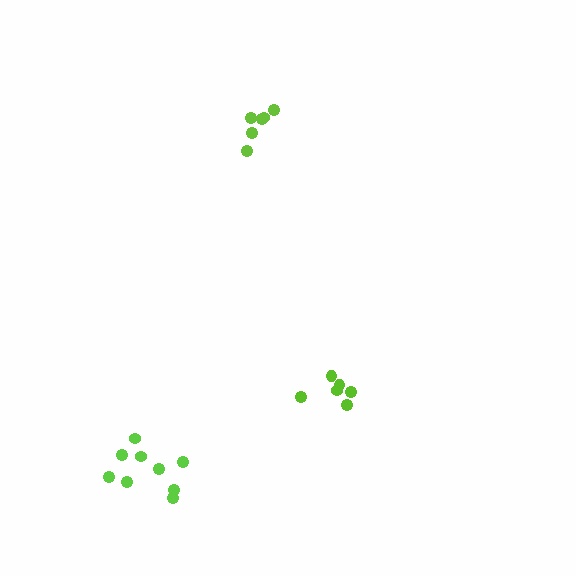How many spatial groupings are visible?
There are 3 spatial groupings.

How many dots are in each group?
Group 1: 9 dots, Group 2: 6 dots, Group 3: 6 dots (21 total).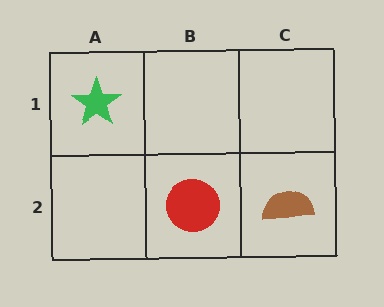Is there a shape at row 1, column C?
No, that cell is empty.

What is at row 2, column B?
A red circle.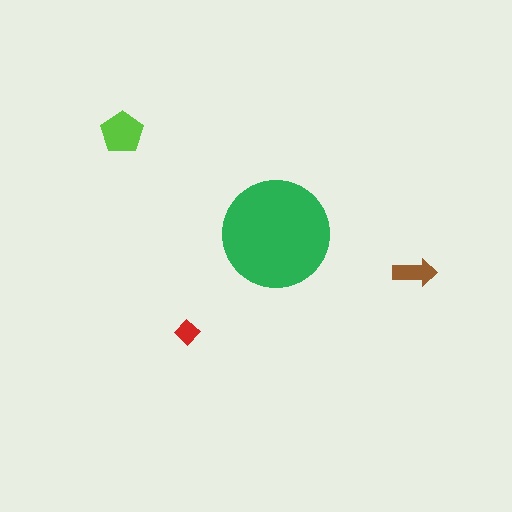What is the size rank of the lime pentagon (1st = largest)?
2nd.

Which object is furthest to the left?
The lime pentagon is leftmost.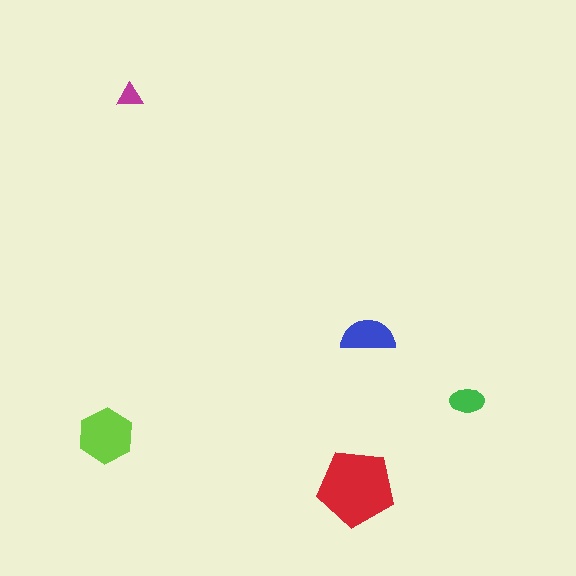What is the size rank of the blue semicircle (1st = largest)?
3rd.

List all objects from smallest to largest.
The magenta triangle, the green ellipse, the blue semicircle, the lime hexagon, the red pentagon.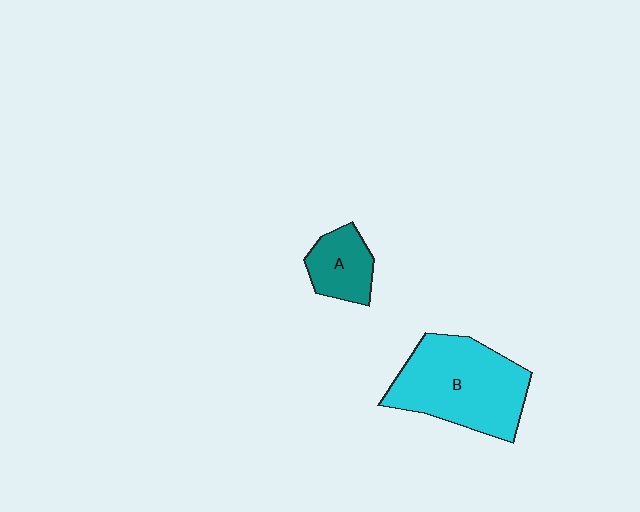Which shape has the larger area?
Shape B (cyan).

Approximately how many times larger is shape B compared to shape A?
Approximately 2.5 times.